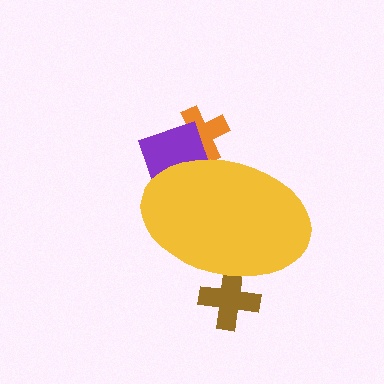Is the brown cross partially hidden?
Yes, the brown cross is partially hidden behind the yellow ellipse.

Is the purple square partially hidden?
Yes, the purple square is partially hidden behind the yellow ellipse.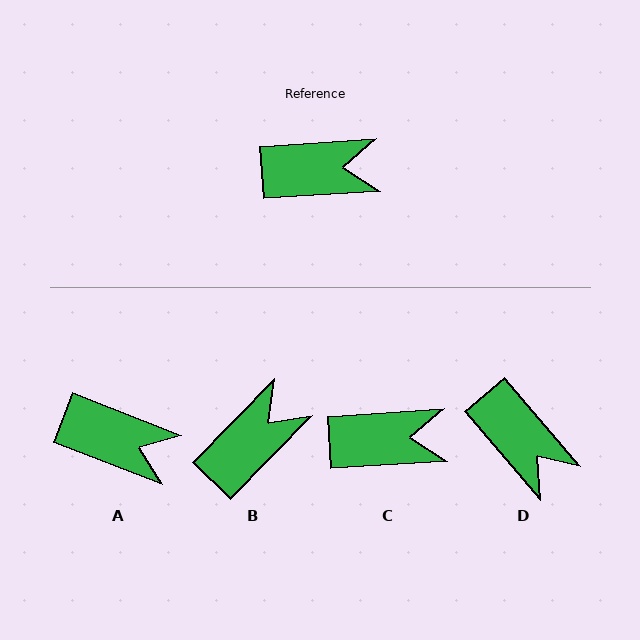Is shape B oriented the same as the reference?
No, it is off by about 42 degrees.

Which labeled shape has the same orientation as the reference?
C.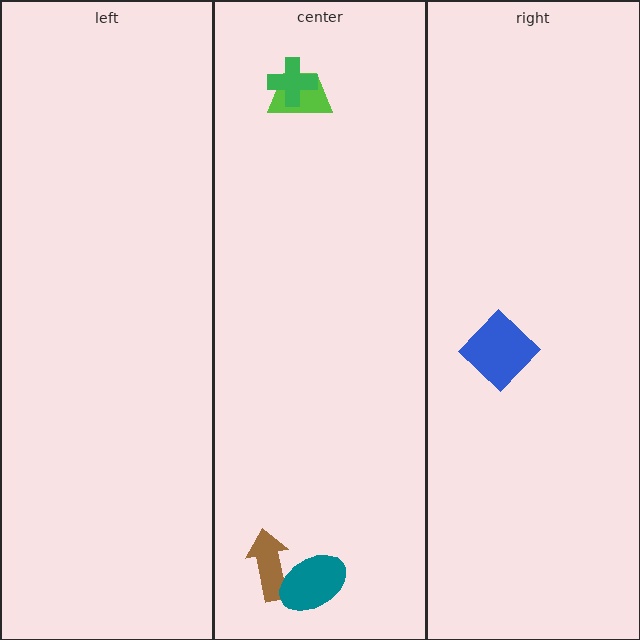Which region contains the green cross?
The center region.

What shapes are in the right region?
The blue diamond.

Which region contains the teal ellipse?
The center region.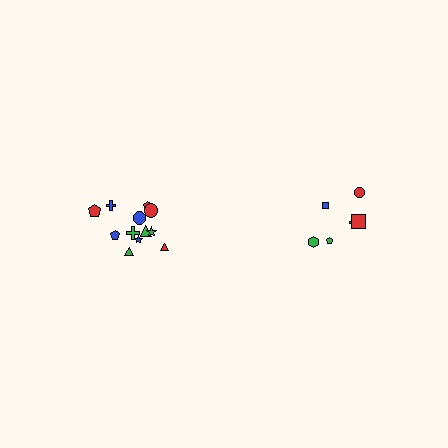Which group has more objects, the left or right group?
The left group.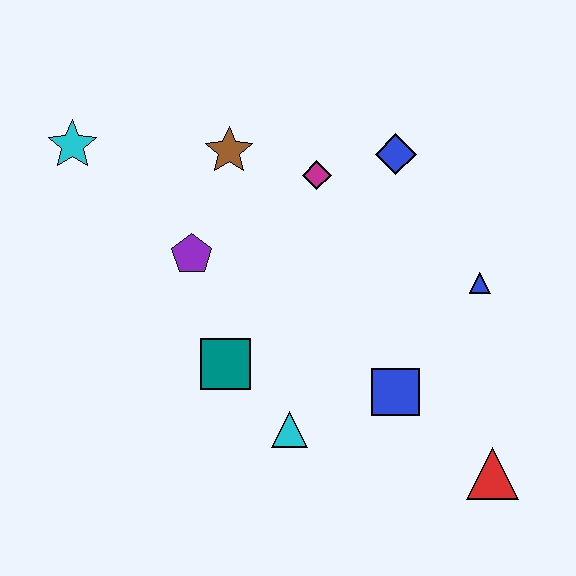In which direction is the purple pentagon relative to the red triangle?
The purple pentagon is to the left of the red triangle.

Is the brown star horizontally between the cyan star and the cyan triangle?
Yes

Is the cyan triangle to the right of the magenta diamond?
No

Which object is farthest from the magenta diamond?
The red triangle is farthest from the magenta diamond.